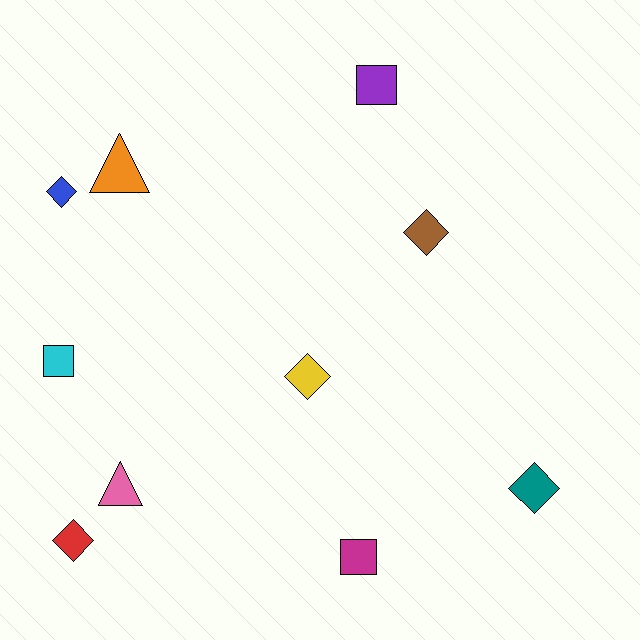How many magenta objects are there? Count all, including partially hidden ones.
There is 1 magenta object.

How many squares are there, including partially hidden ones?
There are 3 squares.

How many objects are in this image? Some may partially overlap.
There are 10 objects.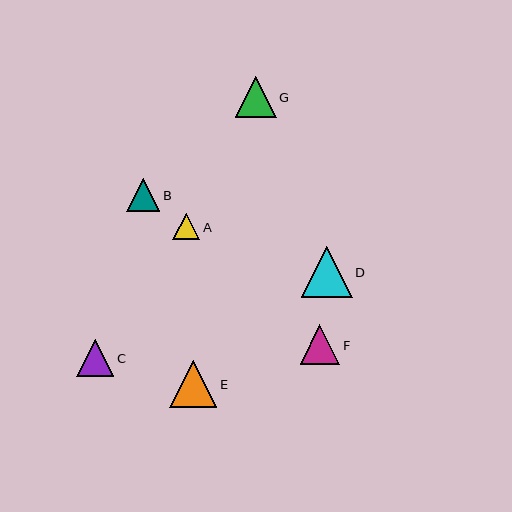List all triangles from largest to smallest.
From largest to smallest: D, E, G, F, C, B, A.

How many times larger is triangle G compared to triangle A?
Triangle G is approximately 1.5 times the size of triangle A.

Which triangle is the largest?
Triangle D is the largest with a size of approximately 51 pixels.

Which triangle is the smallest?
Triangle A is the smallest with a size of approximately 27 pixels.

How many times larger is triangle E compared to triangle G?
Triangle E is approximately 1.1 times the size of triangle G.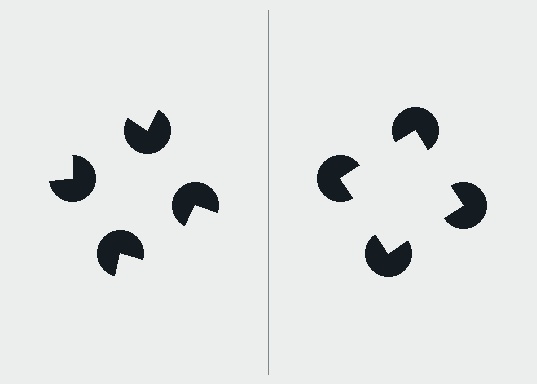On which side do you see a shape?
An illusory square appears on the right side. On the left side the wedge cuts are rotated, so no coherent shape forms.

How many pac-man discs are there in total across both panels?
8 — 4 on each side.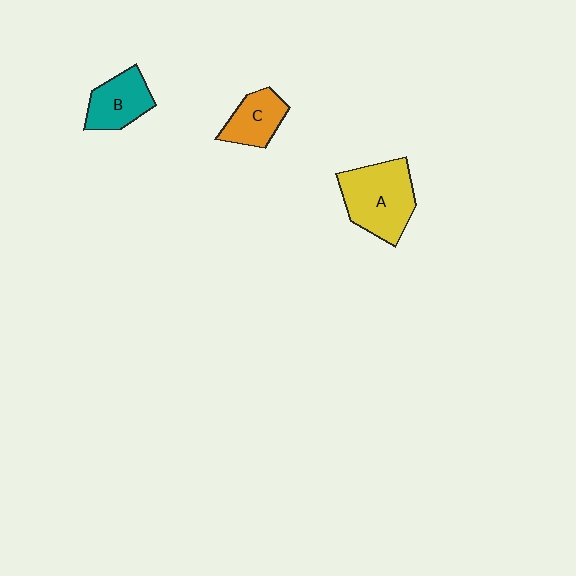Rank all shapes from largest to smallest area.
From largest to smallest: A (yellow), B (teal), C (orange).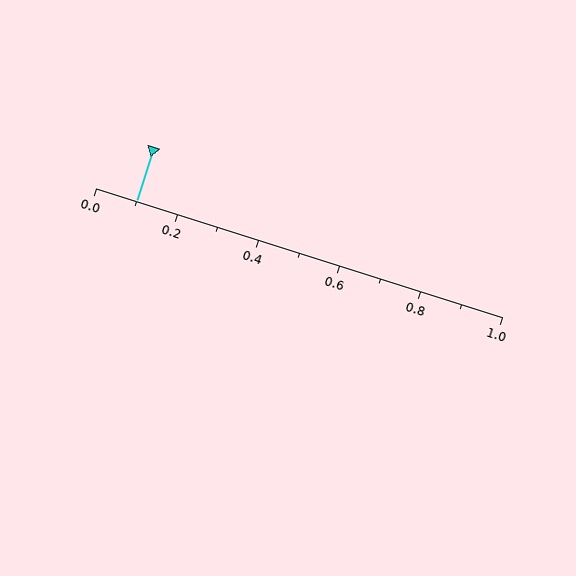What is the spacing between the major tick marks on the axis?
The major ticks are spaced 0.2 apart.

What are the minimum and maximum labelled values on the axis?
The axis runs from 0.0 to 1.0.